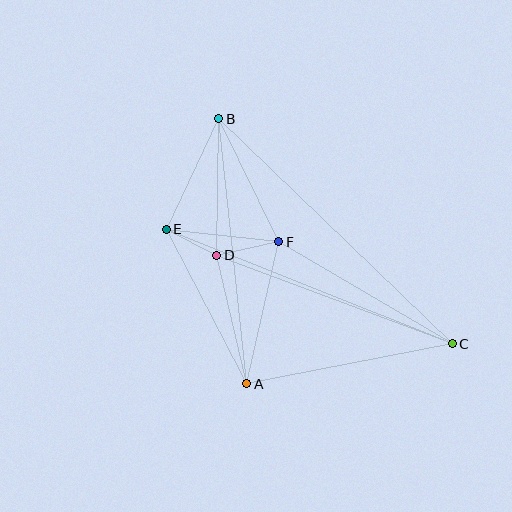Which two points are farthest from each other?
Points B and C are farthest from each other.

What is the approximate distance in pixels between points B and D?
The distance between B and D is approximately 136 pixels.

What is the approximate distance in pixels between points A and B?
The distance between A and B is approximately 266 pixels.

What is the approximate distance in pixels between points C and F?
The distance between C and F is approximately 202 pixels.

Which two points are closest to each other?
Points D and E are closest to each other.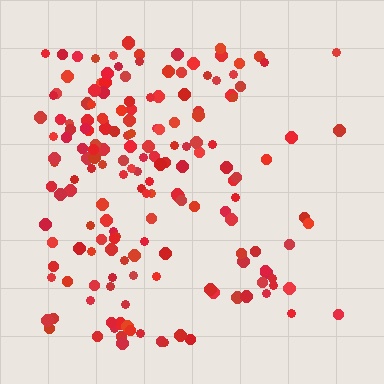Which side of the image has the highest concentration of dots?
The left.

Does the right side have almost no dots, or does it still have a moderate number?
Still a moderate number, just noticeably fewer than the left.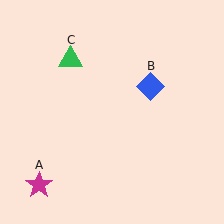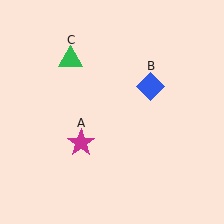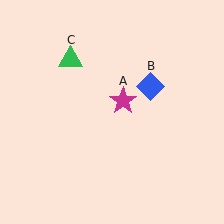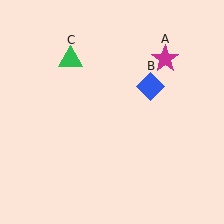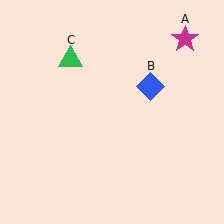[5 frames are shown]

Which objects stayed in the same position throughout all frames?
Blue diamond (object B) and green triangle (object C) remained stationary.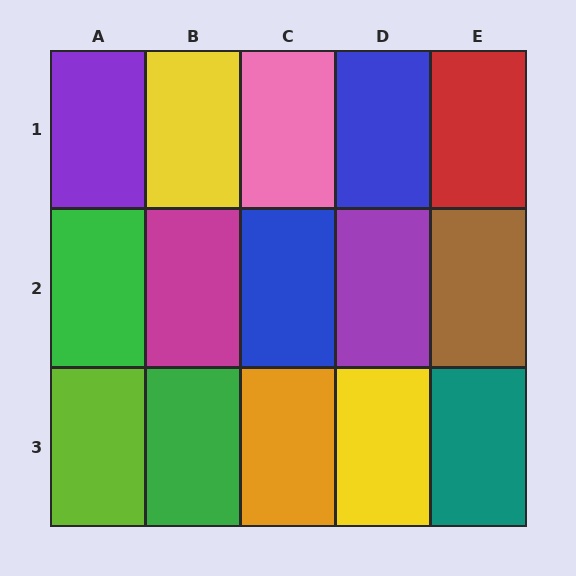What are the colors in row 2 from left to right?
Green, magenta, blue, purple, brown.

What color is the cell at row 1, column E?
Red.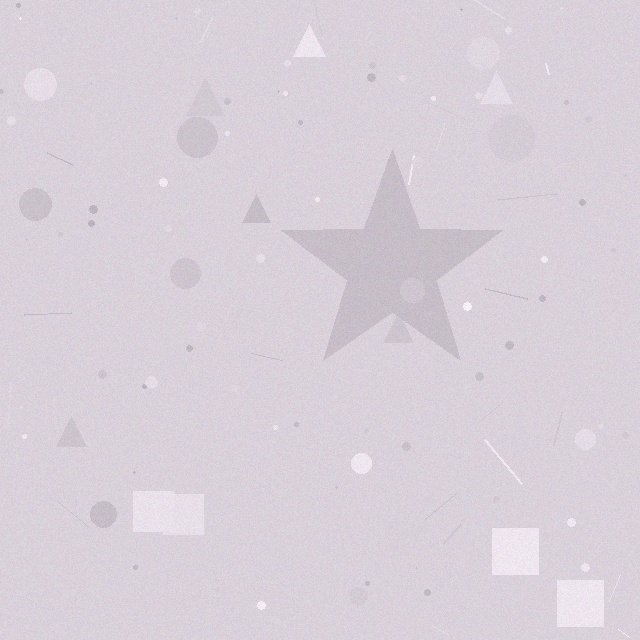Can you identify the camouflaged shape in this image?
The camouflaged shape is a star.